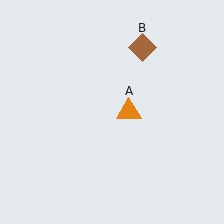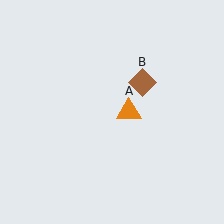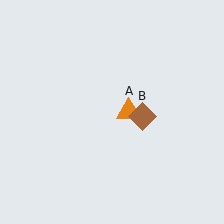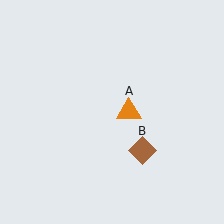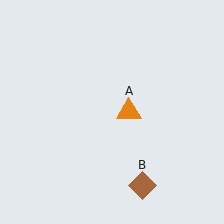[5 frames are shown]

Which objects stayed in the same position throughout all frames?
Orange triangle (object A) remained stationary.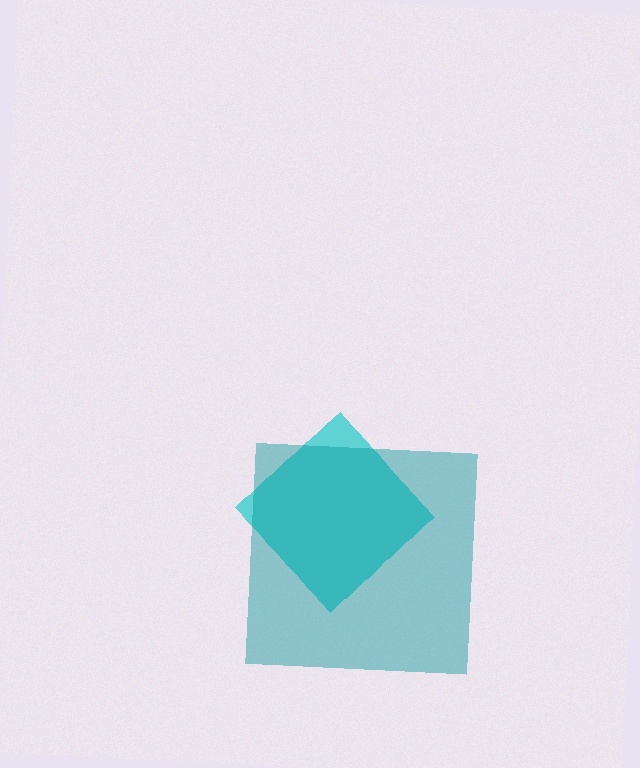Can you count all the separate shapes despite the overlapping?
Yes, there are 2 separate shapes.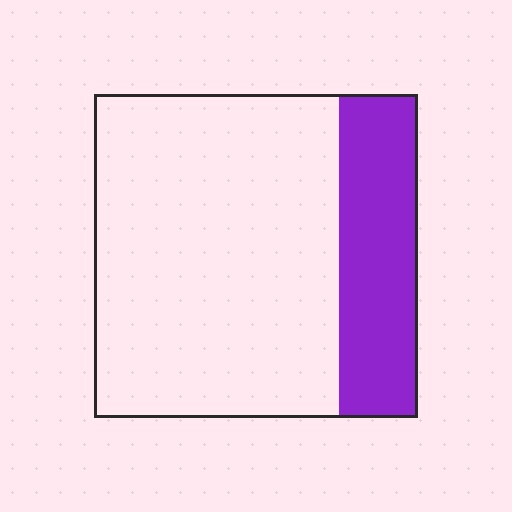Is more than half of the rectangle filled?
No.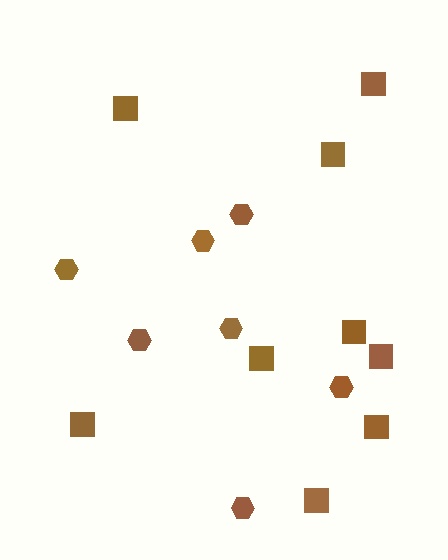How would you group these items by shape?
There are 2 groups: one group of squares (9) and one group of hexagons (7).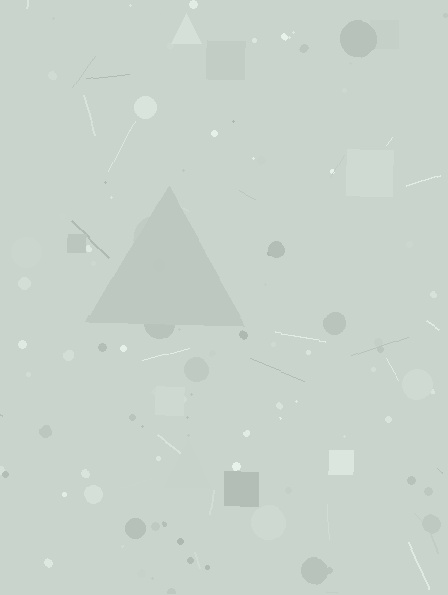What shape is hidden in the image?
A triangle is hidden in the image.